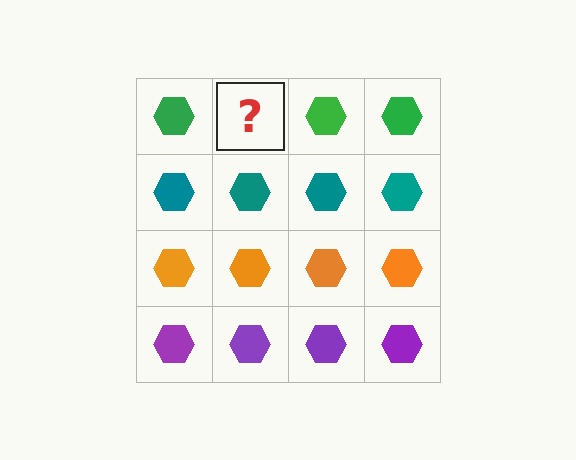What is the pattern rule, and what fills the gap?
The rule is that each row has a consistent color. The gap should be filled with a green hexagon.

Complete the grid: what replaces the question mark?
The question mark should be replaced with a green hexagon.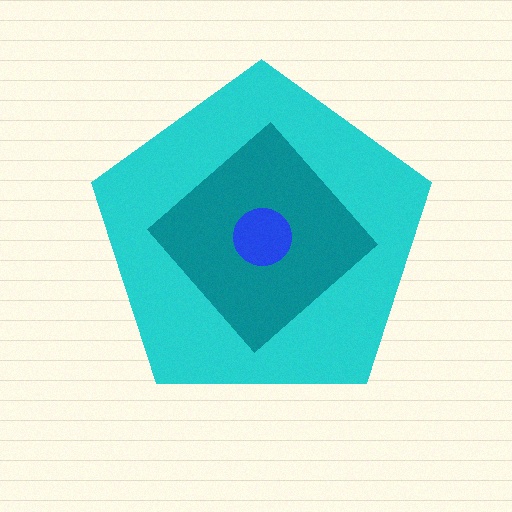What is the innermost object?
The blue circle.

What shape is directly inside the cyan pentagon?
The teal diamond.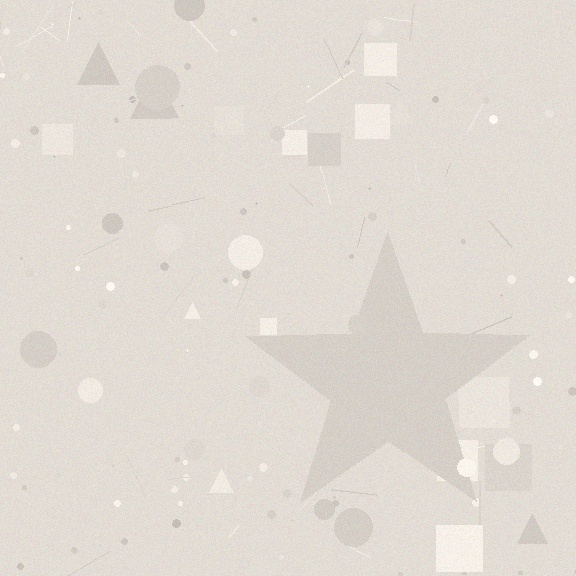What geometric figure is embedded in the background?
A star is embedded in the background.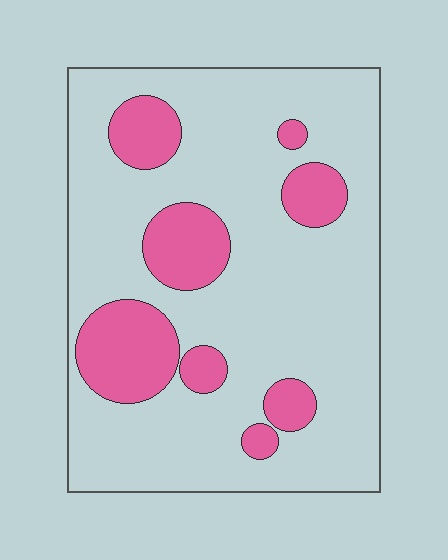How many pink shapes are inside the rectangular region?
8.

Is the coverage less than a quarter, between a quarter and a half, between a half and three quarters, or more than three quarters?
Less than a quarter.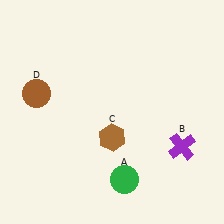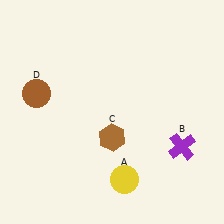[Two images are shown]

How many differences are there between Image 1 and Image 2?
There is 1 difference between the two images.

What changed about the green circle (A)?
In Image 1, A is green. In Image 2, it changed to yellow.